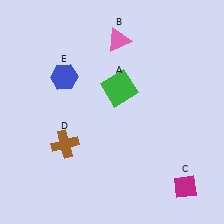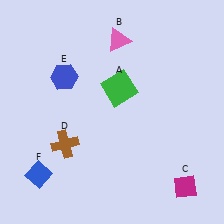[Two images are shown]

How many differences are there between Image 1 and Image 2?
There is 1 difference between the two images.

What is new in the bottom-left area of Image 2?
A blue diamond (F) was added in the bottom-left area of Image 2.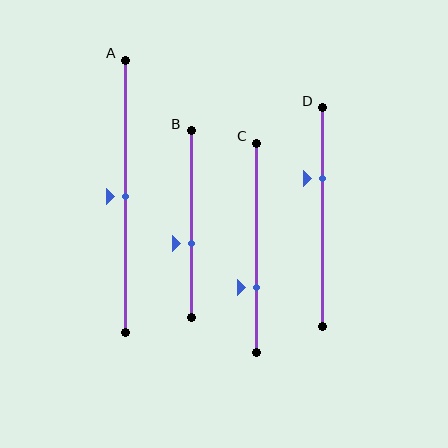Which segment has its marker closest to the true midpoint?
Segment A has its marker closest to the true midpoint.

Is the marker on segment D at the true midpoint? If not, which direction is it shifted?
No, the marker on segment D is shifted upward by about 18% of the segment length.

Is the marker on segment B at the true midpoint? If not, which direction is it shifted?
No, the marker on segment B is shifted downward by about 10% of the segment length.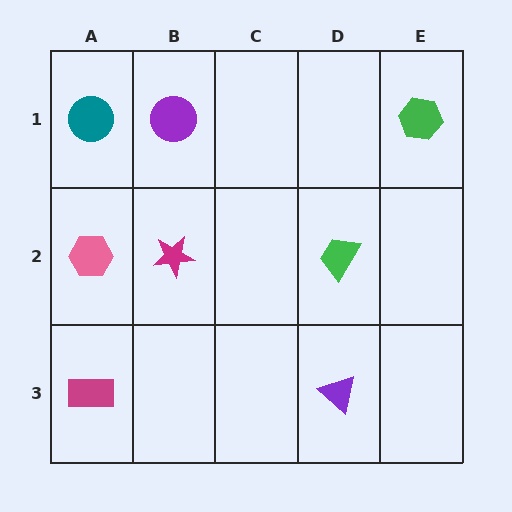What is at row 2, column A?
A pink hexagon.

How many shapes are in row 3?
2 shapes.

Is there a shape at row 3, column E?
No, that cell is empty.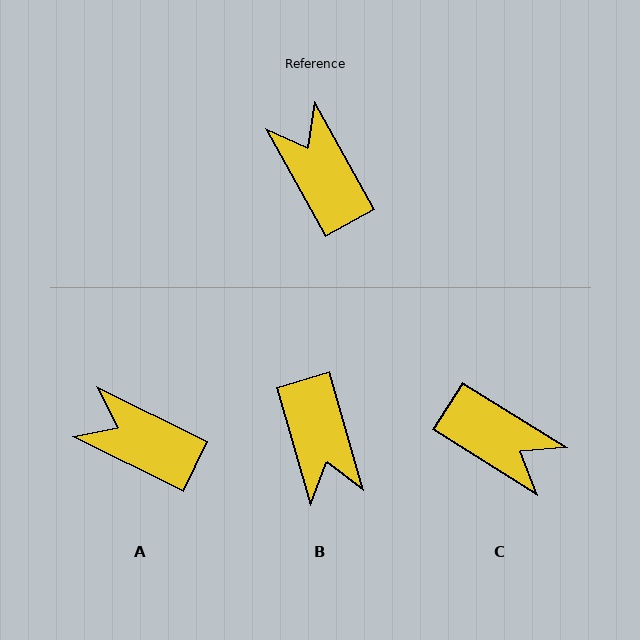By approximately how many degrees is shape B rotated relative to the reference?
Approximately 167 degrees counter-clockwise.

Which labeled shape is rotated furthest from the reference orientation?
B, about 167 degrees away.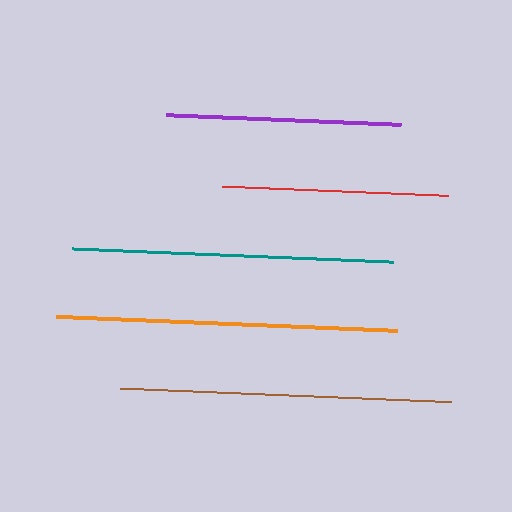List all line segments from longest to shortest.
From longest to shortest: orange, brown, teal, purple, red.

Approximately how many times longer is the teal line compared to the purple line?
The teal line is approximately 1.4 times the length of the purple line.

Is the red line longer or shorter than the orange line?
The orange line is longer than the red line.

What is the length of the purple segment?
The purple segment is approximately 236 pixels long.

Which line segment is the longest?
The orange line is the longest at approximately 340 pixels.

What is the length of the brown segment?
The brown segment is approximately 331 pixels long.